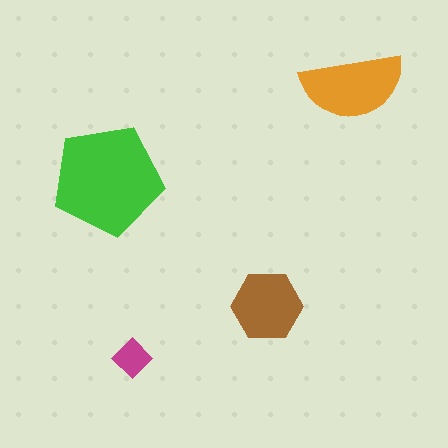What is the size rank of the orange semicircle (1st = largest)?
2nd.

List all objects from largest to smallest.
The green pentagon, the orange semicircle, the brown hexagon, the magenta diamond.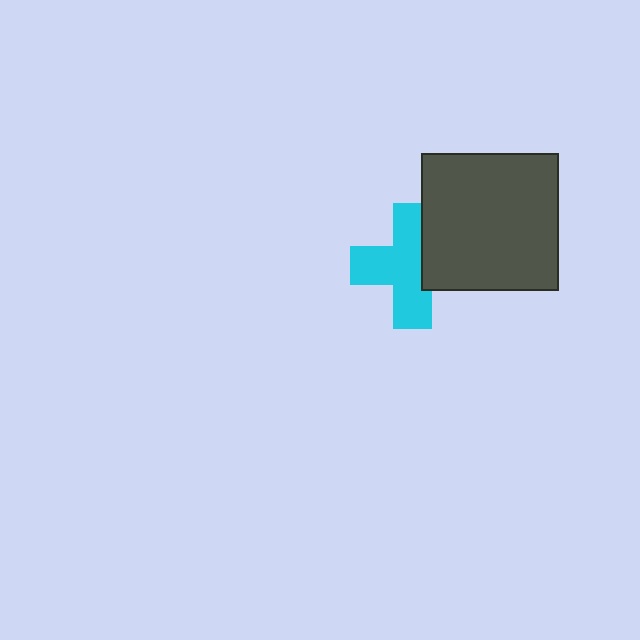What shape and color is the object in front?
The object in front is a dark gray square.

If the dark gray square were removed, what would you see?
You would see the complete cyan cross.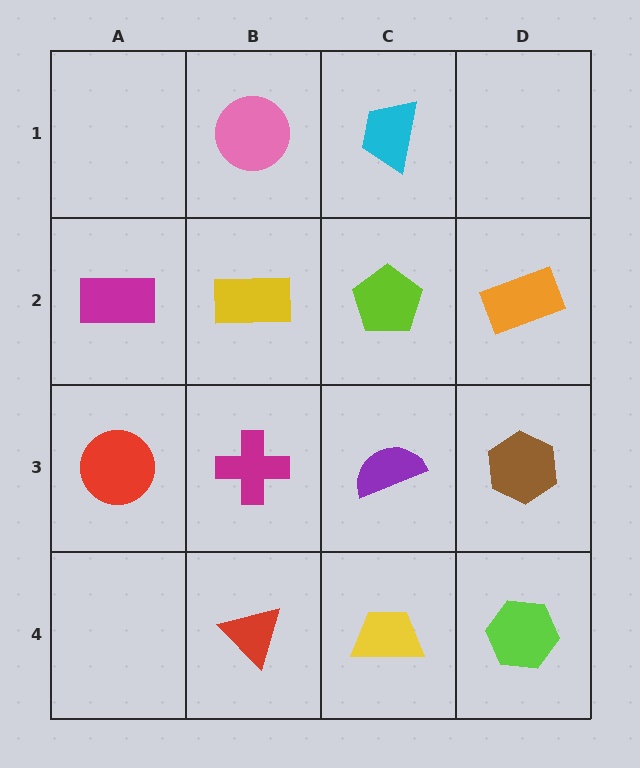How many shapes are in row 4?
3 shapes.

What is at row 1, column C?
A cyan trapezoid.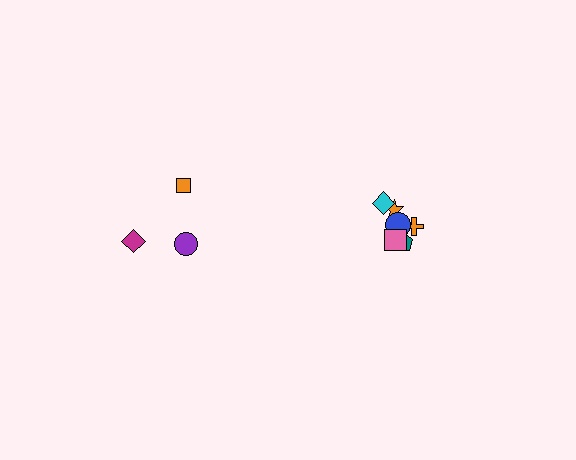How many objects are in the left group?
There are 3 objects.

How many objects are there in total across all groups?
There are 10 objects.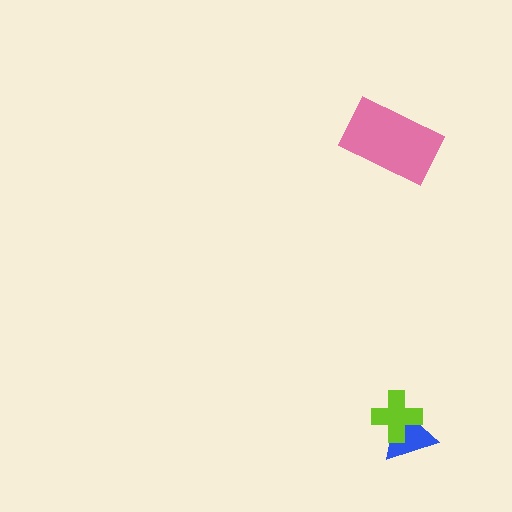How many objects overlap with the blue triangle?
1 object overlaps with the blue triangle.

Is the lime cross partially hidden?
No, no other shape covers it.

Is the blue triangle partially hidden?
Yes, it is partially covered by another shape.